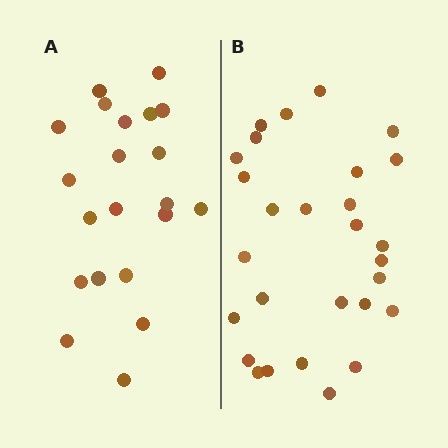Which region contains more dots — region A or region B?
Region B (the right region) has more dots.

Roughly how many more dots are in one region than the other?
Region B has roughly 8 or so more dots than region A.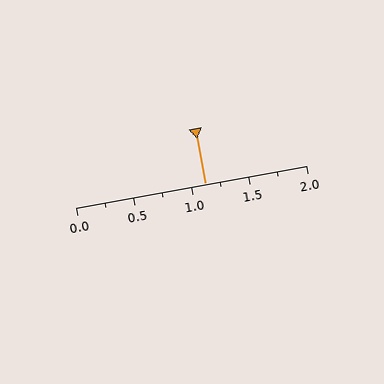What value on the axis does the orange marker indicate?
The marker indicates approximately 1.12.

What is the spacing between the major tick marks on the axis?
The major ticks are spaced 0.5 apart.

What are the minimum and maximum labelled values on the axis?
The axis runs from 0.0 to 2.0.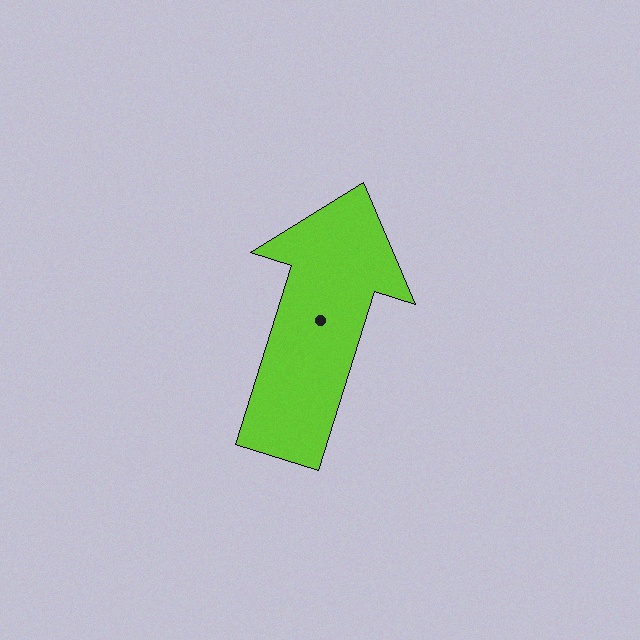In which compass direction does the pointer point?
North.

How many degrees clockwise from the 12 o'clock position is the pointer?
Approximately 17 degrees.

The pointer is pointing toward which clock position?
Roughly 1 o'clock.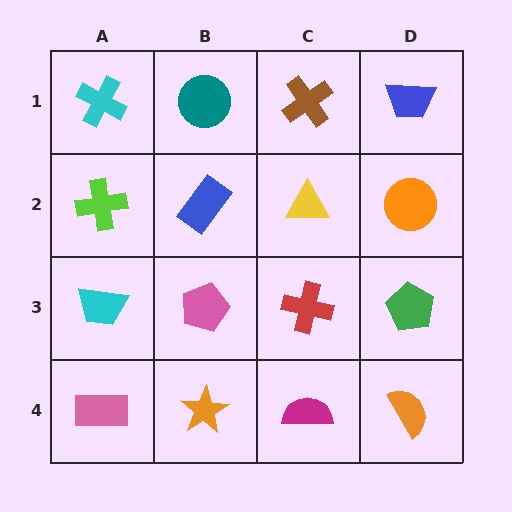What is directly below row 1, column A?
A lime cross.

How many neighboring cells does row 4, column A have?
2.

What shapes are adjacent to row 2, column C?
A brown cross (row 1, column C), a red cross (row 3, column C), a blue rectangle (row 2, column B), an orange circle (row 2, column D).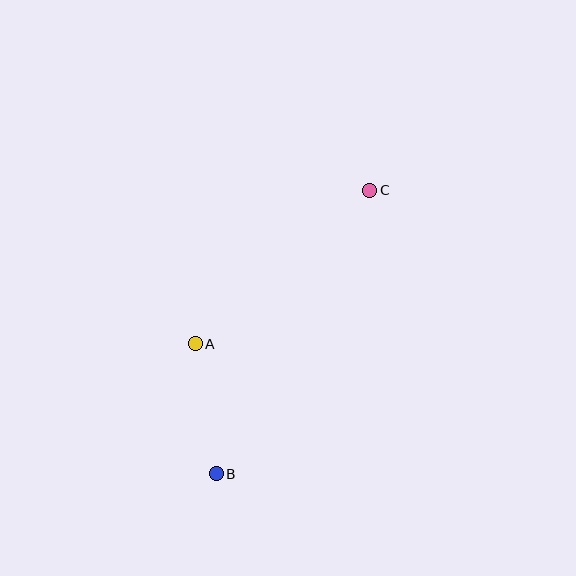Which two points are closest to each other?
Points A and B are closest to each other.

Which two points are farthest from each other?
Points B and C are farthest from each other.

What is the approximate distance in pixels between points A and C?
The distance between A and C is approximately 232 pixels.